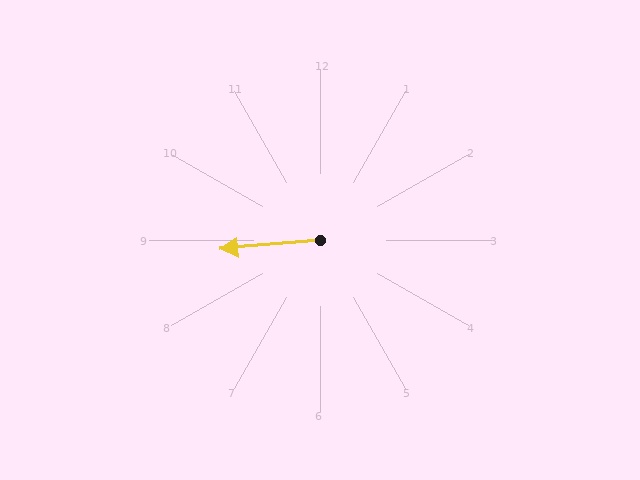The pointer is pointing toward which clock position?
Roughly 9 o'clock.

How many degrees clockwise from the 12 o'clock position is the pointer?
Approximately 265 degrees.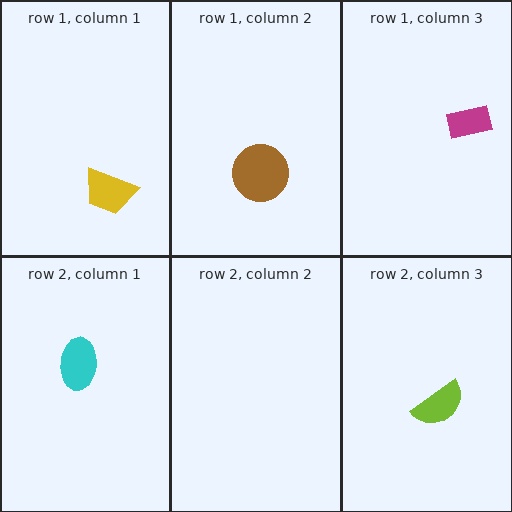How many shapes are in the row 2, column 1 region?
1.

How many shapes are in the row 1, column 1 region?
1.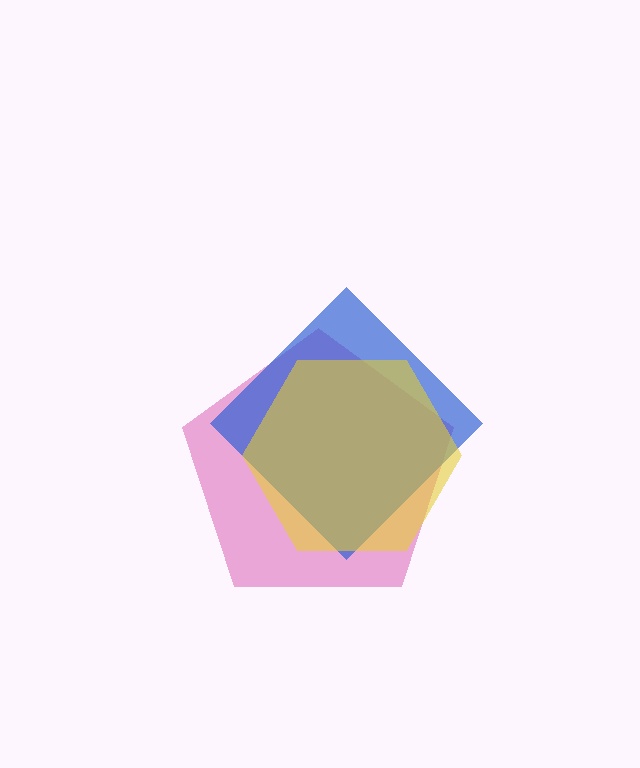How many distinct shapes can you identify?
There are 3 distinct shapes: a magenta pentagon, a blue diamond, a yellow hexagon.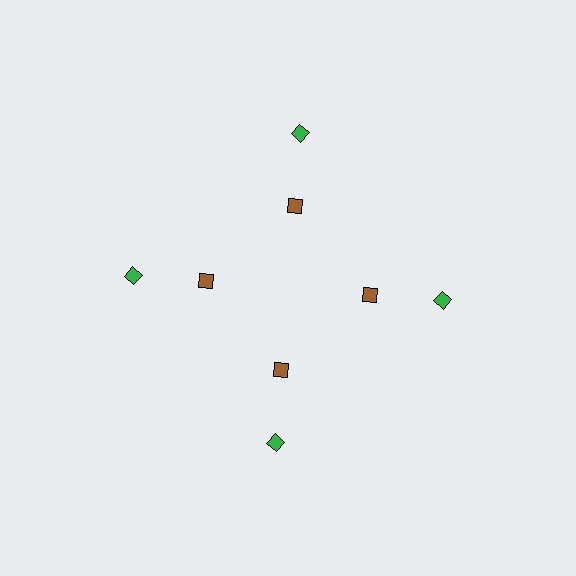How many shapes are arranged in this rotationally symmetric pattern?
There are 8 shapes, arranged in 4 groups of 2.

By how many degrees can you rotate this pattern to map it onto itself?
The pattern maps onto itself every 90 degrees of rotation.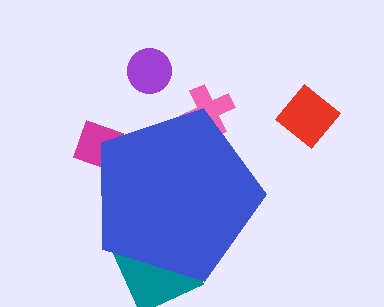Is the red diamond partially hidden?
No, the red diamond is fully visible.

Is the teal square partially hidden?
Yes, the teal square is partially hidden behind the blue pentagon.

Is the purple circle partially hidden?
No, the purple circle is fully visible.